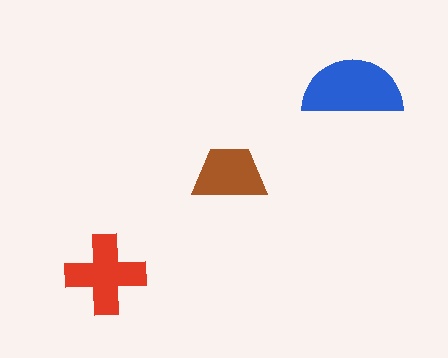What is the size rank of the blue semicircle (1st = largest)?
1st.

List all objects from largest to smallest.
The blue semicircle, the red cross, the brown trapezoid.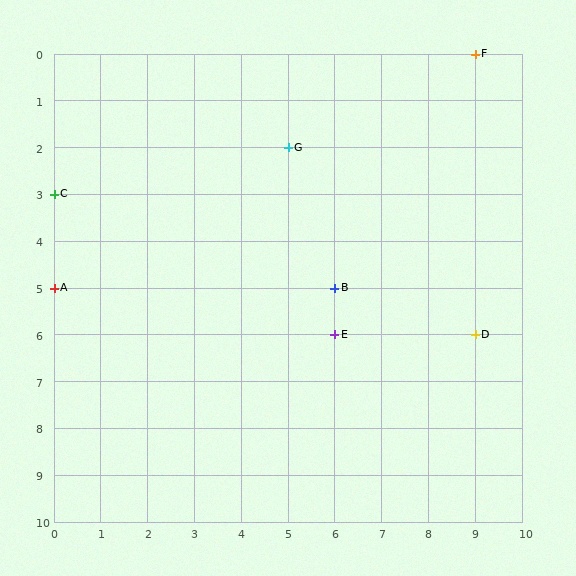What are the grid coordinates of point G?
Point G is at grid coordinates (5, 2).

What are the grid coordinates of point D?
Point D is at grid coordinates (9, 6).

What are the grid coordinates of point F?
Point F is at grid coordinates (9, 0).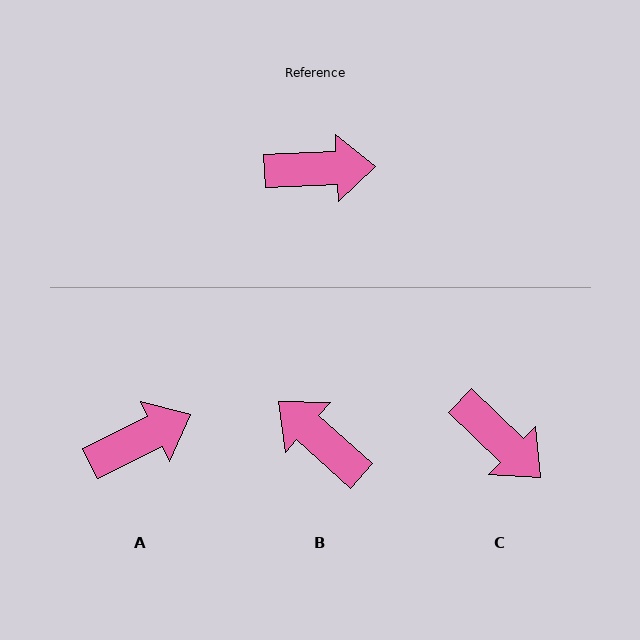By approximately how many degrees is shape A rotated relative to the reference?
Approximately 23 degrees counter-clockwise.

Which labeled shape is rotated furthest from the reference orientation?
B, about 135 degrees away.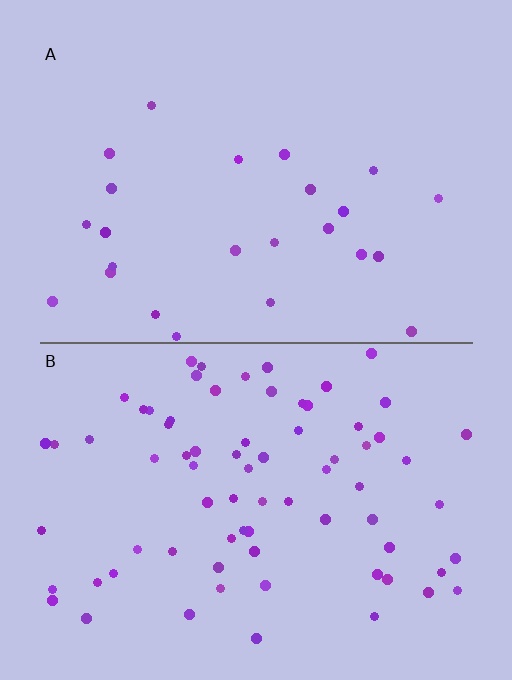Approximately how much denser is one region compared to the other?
Approximately 3.0× — region B over region A.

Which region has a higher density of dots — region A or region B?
B (the bottom).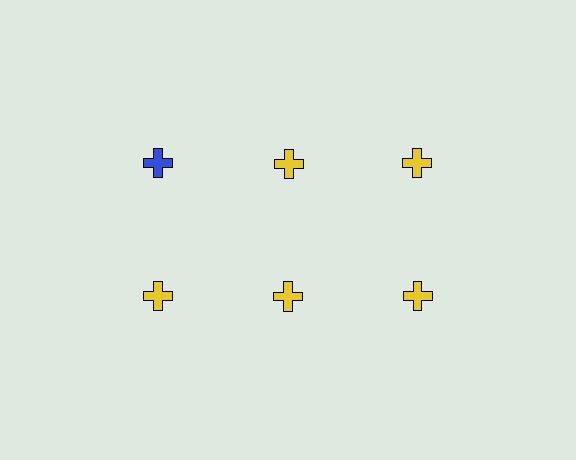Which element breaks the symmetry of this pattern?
The blue cross in the top row, leftmost column breaks the symmetry. All other shapes are yellow crosses.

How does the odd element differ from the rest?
It has a different color: blue instead of yellow.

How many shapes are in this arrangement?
There are 6 shapes arranged in a grid pattern.